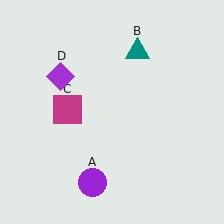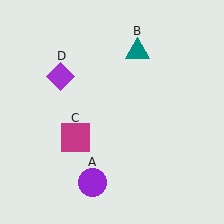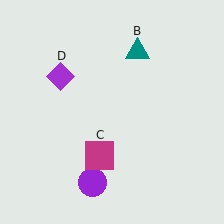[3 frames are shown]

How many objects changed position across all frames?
1 object changed position: magenta square (object C).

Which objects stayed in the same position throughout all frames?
Purple circle (object A) and teal triangle (object B) and purple diamond (object D) remained stationary.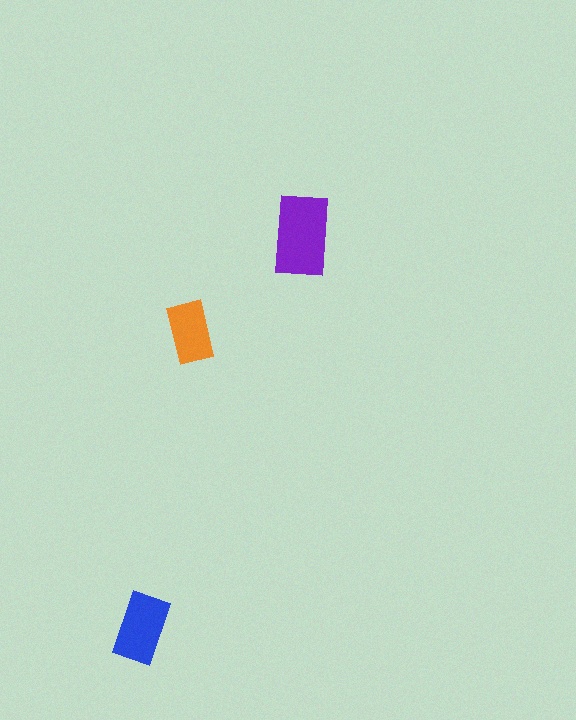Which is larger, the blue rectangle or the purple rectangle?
The purple one.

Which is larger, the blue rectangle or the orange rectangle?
The blue one.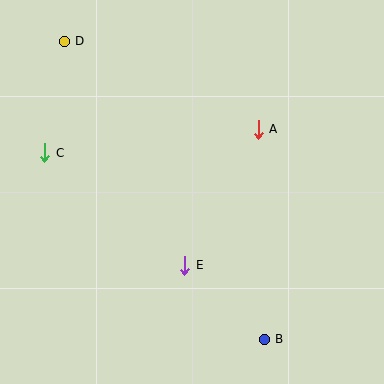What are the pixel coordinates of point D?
Point D is at (64, 41).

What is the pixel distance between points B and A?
The distance between B and A is 210 pixels.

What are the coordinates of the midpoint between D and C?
The midpoint between D and C is at (55, 97).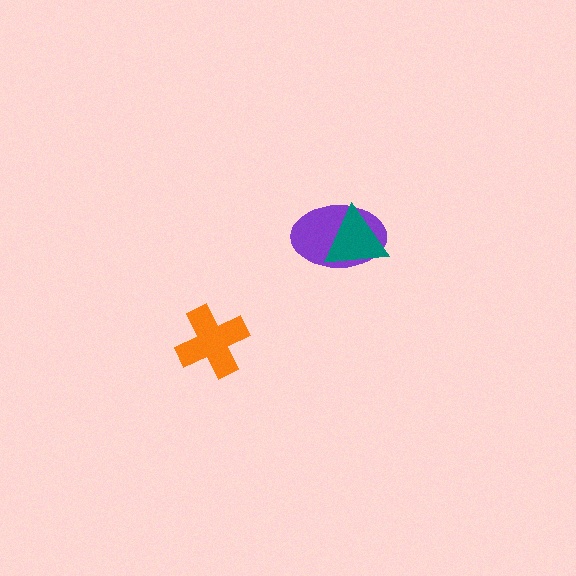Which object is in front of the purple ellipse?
The teal triangle is in front of the purple ellipse.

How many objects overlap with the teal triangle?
1 object overlaps with the teal triangle.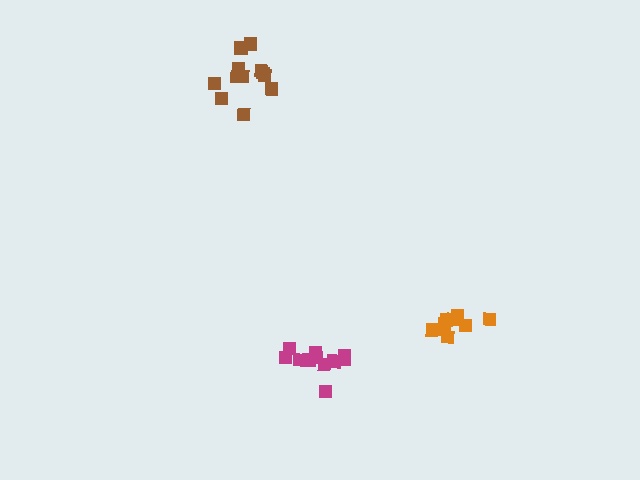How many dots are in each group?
Group 1: 10 dots, Group 2: 12 dots, Group 3: 12 dots (34 total).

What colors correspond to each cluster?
The clusters are colored: orange, magenta, brown.